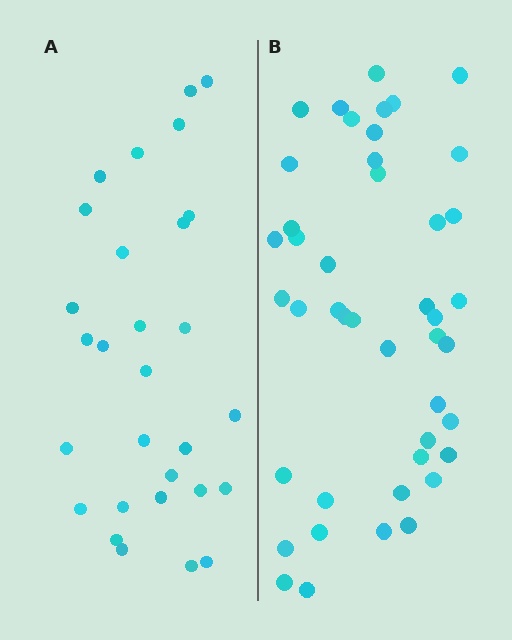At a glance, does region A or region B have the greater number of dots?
Region B (the right region) has more dots.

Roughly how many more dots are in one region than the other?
Region B has approximately 15 more dots than region A.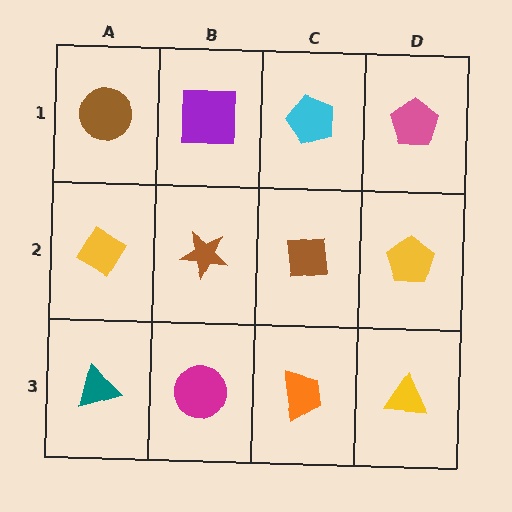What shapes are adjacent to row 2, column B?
A purple square (row 1, column B), a magenta circle (row 3, column B), a yellow diamond (row 2, column A), a brown square (row 2, column C).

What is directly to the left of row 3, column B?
A teal triangle.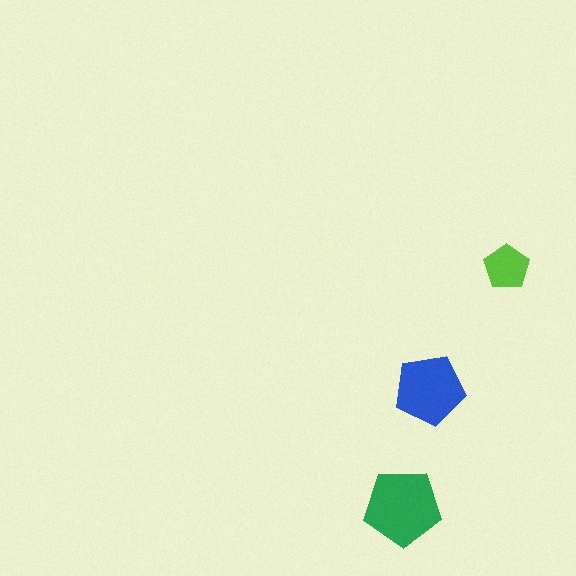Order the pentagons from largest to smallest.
the green one, the blue one, the lime one.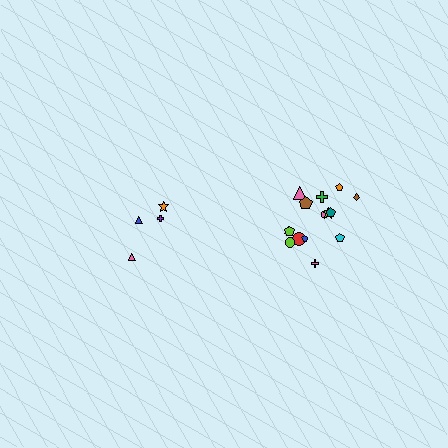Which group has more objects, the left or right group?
The right group.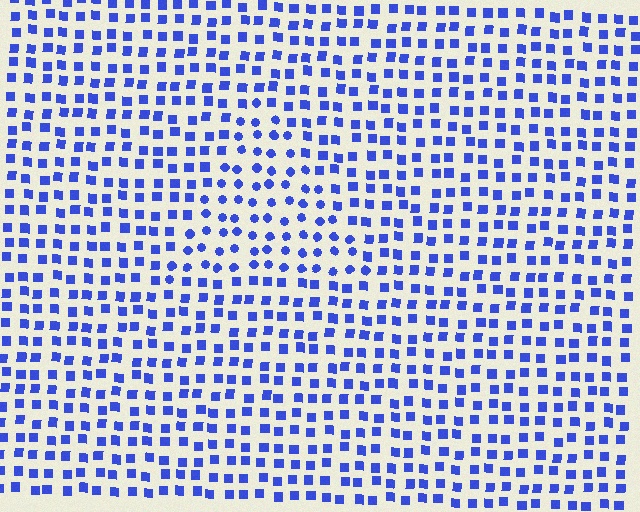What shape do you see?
I see a triangle.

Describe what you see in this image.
The image is filled with small blue elements arranged in a uniform grid. A triangle-shaped region contains circles, while the surrounding area contains squares. The boundary is defined purely by the change in element shape.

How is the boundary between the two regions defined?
The boundary is defined by a change in element shape: circles inside vs. squares outside. All elements share the same color and spacing.